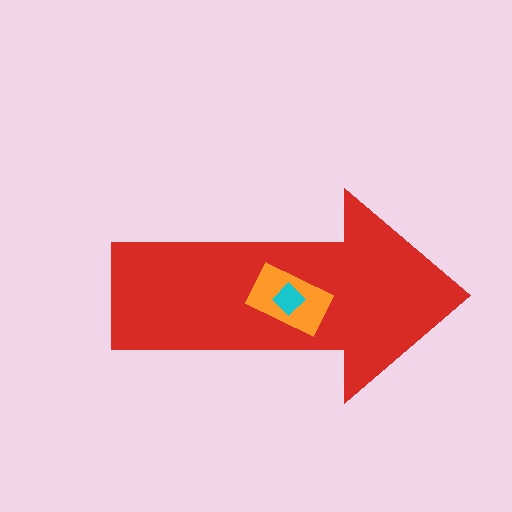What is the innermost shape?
The cyan diamond.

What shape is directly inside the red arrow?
The orange rectangle.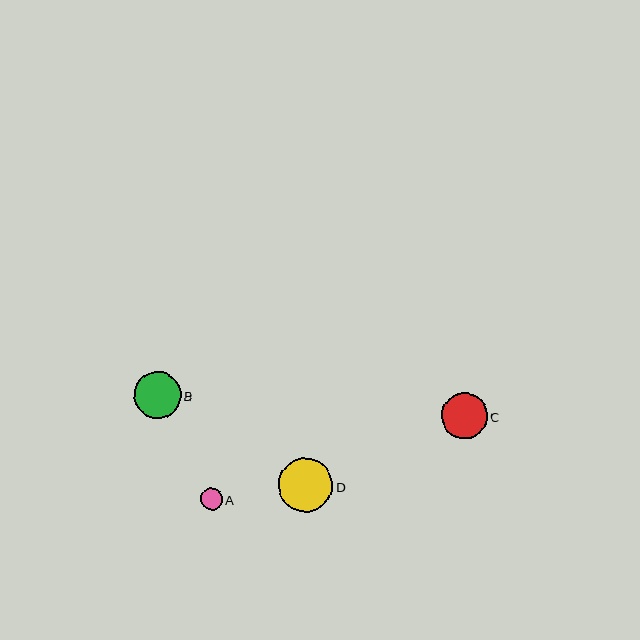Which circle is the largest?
Circle D is the largest with a size of approximately 54 pixels.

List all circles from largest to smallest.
From largest to smallest: D, B, C, A.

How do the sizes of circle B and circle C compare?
Circle B and circle C are approximately the same size.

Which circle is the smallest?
Circle A is the smallest with a size of approximately 22 pixels.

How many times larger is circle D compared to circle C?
Circle D is approximately 1.2 times the size of circle C.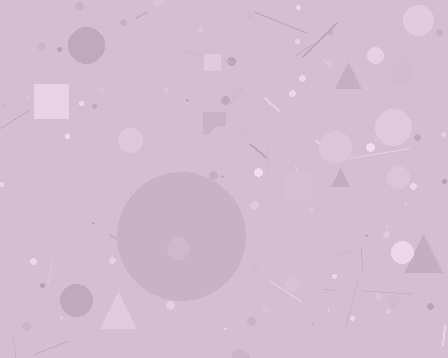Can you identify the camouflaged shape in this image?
The camouflaged shape is a circle.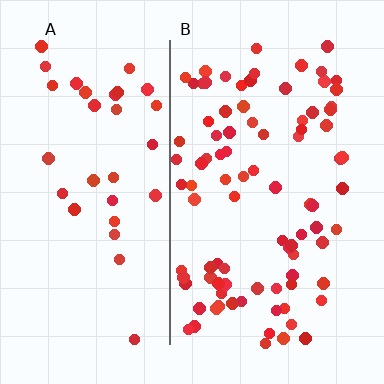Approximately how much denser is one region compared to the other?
Approximately 2.7× — region B over region A.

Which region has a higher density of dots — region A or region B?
B (the right).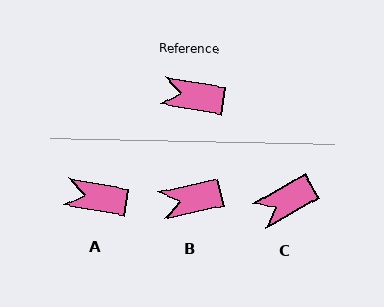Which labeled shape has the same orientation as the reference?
A.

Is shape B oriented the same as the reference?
No, it is off by about 23 degrees.